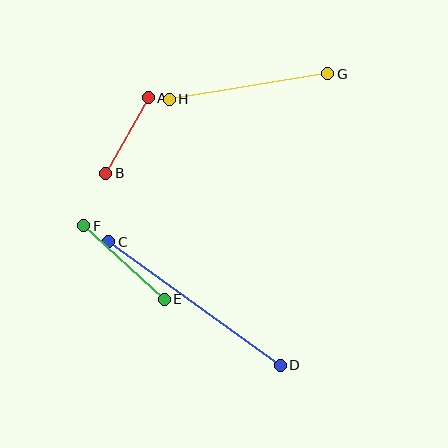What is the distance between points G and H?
The distance is approximately 161 pixels.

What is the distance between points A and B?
The distance is approximately 87 pixels.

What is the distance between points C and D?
The distance is approximately 212 pixels.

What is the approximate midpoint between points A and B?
The midpoint is at approximately (127, 135) pixels.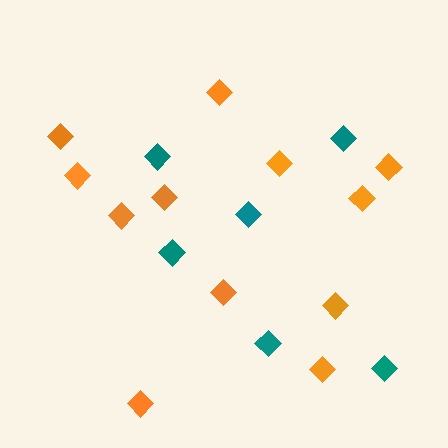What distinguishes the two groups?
There are 2 groups: one group of orange diamonds (12) and one group of teal diamonds (6).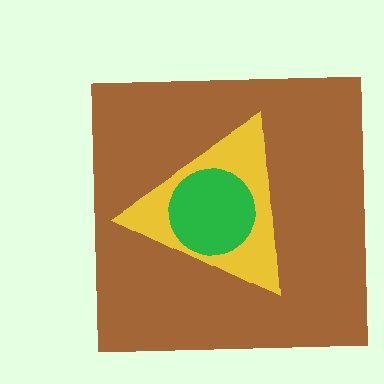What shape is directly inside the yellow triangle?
The green circle.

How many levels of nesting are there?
3.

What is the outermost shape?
The brown square.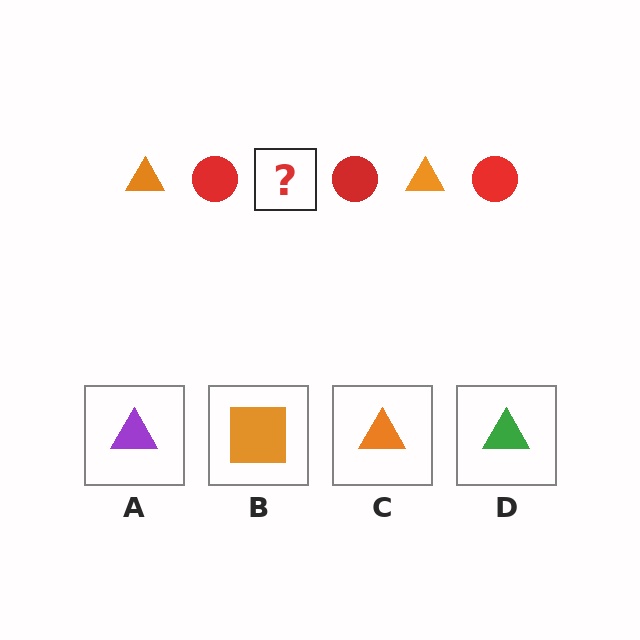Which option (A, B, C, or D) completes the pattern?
C.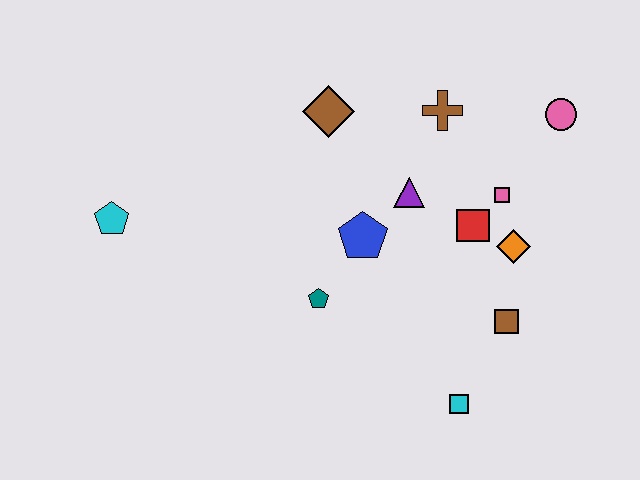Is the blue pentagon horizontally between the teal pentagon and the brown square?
Yes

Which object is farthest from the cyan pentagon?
The pink circle is farthest from the cyan pentagon.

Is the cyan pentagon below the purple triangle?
Yes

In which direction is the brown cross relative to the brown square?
The brown cross is above the brown square.